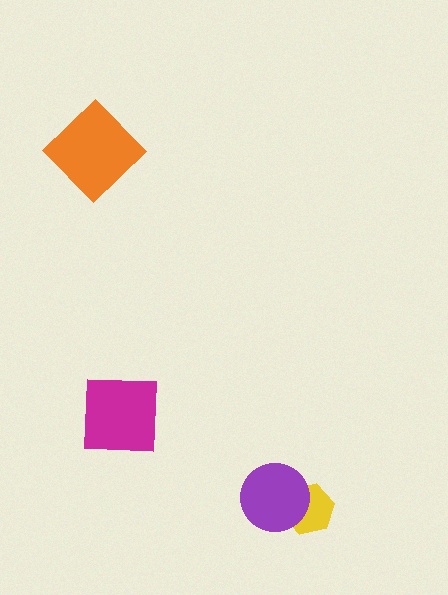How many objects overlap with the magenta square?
0 objects overlap with the magenta square.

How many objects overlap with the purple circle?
1 object overlaps with the purple circle.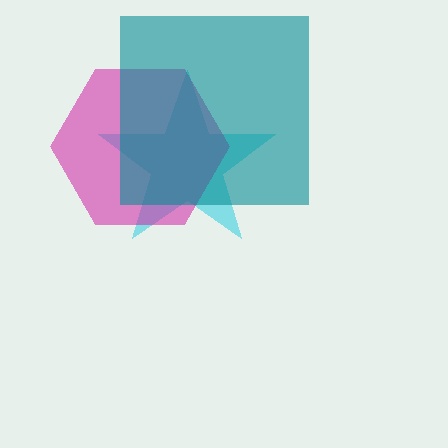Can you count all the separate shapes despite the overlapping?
Yes, there are 3 separate shapes.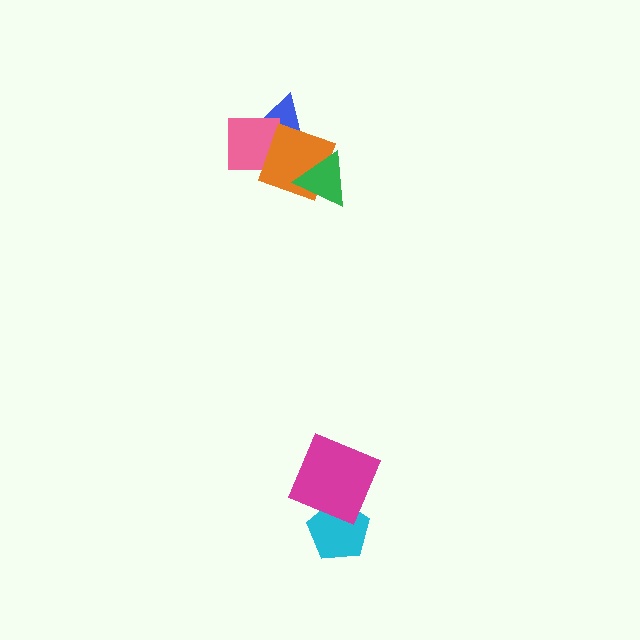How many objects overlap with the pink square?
2 objects overlap with the pink square.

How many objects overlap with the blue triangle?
3 objects overlap with the blue triangle.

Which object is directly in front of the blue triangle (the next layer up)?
The pink square is directly in front of the blue triangle.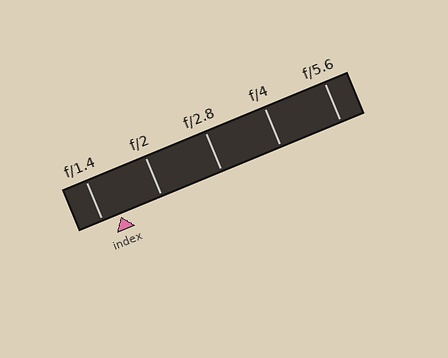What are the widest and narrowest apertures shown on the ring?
The widest aperture shown is f/1.4 and the narrowest is f/5.6.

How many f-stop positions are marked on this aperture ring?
There are 5 f-stop positions marked.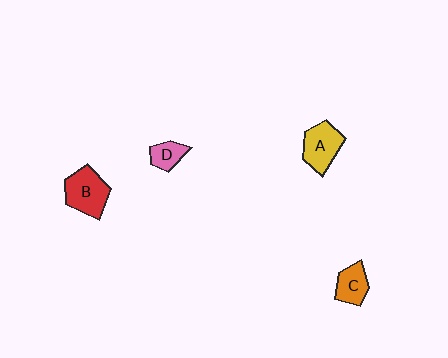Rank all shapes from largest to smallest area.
From largest to smallest: B (red), A (yellow), C (orange), D (pink).